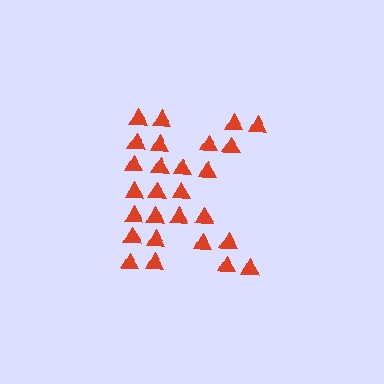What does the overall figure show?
The overall figure shows the letter K.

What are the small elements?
The small elements are triangles.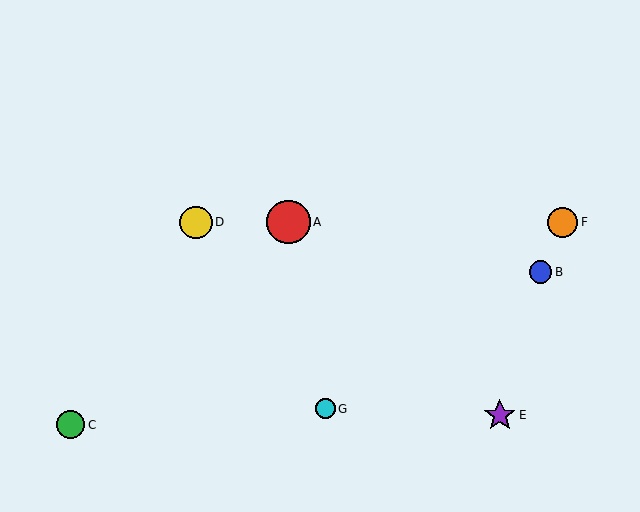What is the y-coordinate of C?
Object C is at y≈425.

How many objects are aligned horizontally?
3 objects (A, D, F) are aligned horizontally.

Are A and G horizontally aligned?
No, A is at y≈222 and G is at y≈409.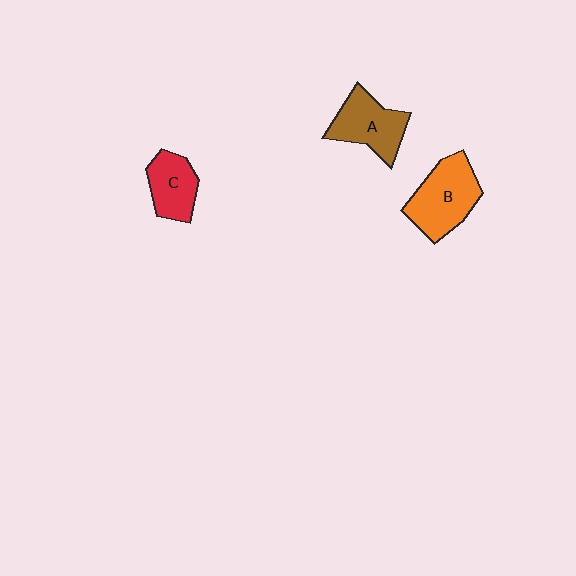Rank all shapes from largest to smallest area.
From largest to smallest: B (orange), A (brown), C (red).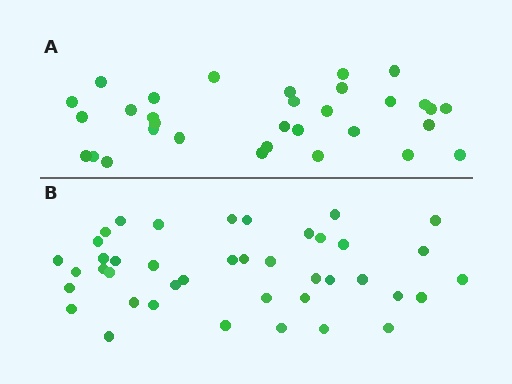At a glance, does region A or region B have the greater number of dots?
Region B (the bottom region) has more dots.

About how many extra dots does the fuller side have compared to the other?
Region B has roughly 8 or so more dots than region A.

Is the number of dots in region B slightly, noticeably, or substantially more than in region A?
Region B has noticeably more, but not dramatically so. The ratio is roughly 1.3 to 1.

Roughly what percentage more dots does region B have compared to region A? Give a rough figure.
About 30% more.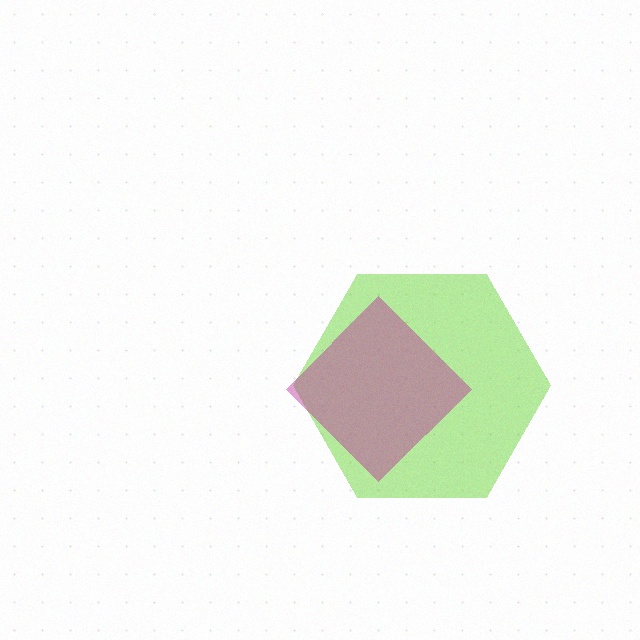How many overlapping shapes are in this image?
There are 2 overlapping shapes in the image.